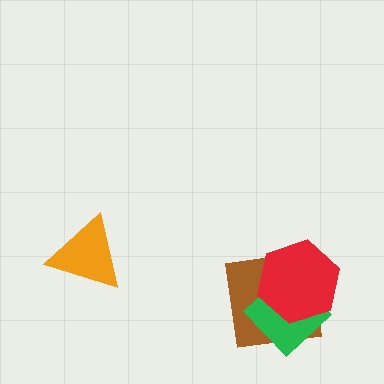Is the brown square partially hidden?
Yes, it is partially covered by another shape.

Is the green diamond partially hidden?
Yes, it is partially covered by another shape.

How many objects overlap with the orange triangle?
0 objects overlap with the orange triangle.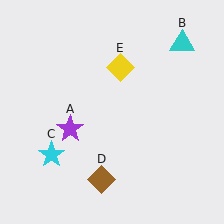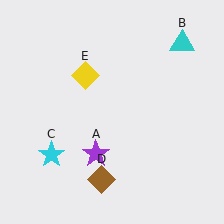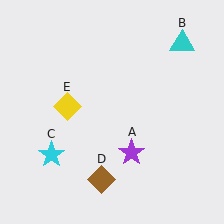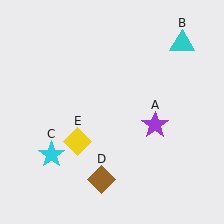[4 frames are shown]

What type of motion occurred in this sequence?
The purple star (object A), yellow diamond (object E) rotated counterclockwise around the center of the scene.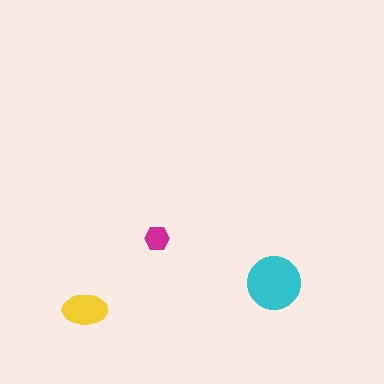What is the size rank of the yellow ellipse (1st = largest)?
2nd.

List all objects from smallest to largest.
The magenta hexagon, the yellow ellipse, the cyan circle.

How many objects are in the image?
There are 3 objects in the image.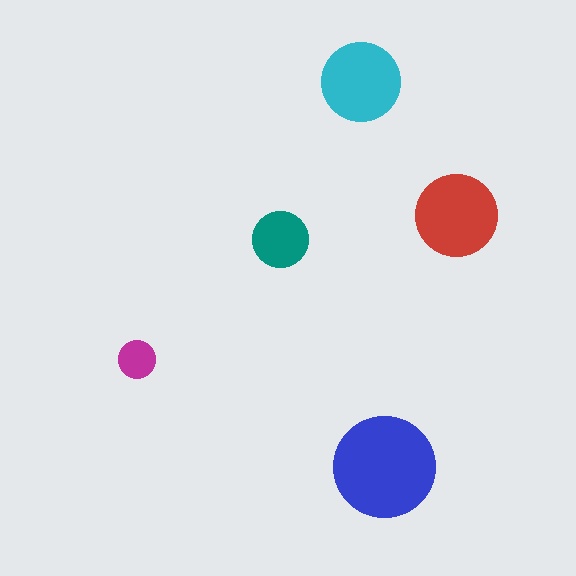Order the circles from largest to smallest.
the blue one, the red one, the cyan one, the teal one, the magenta one.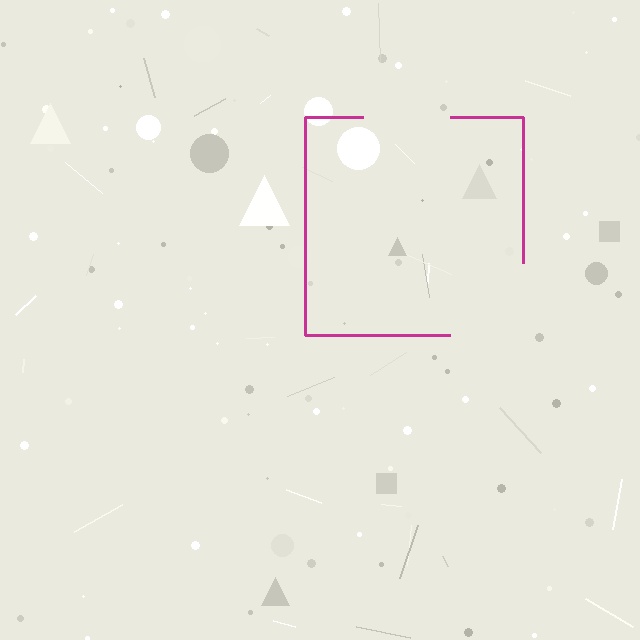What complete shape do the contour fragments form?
The contour fragments form a square.